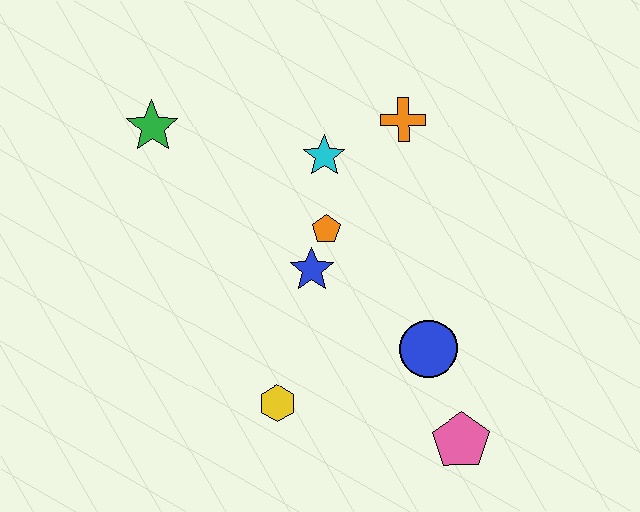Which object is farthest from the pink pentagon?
The green star is farthest from the pink pentagon.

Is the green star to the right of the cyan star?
No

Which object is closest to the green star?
The cyan star is closest to the green star.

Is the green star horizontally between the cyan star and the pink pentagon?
No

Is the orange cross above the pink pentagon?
Yes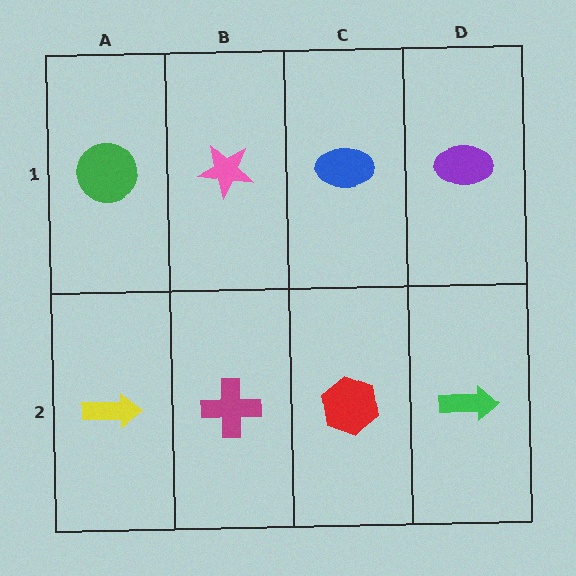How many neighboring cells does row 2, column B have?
3.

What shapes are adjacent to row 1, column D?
A green arrow (row 2, column D), a blue ellipse (row 1, column C).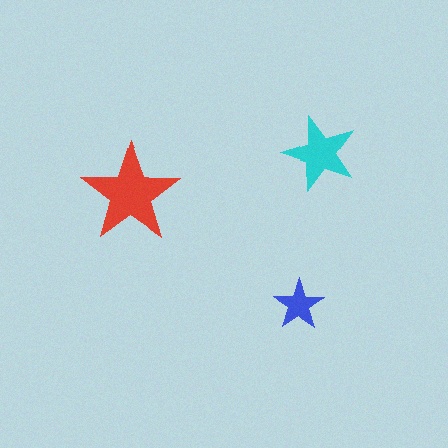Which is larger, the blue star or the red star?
The red one.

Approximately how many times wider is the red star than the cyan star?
About 1.5 times wider.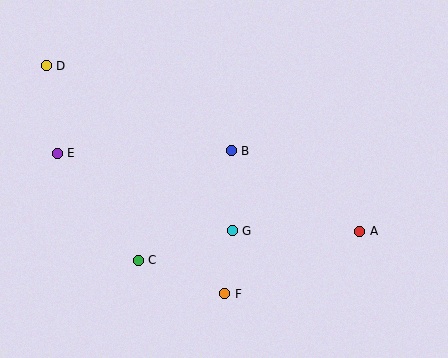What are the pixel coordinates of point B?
Point B is at (231, 151).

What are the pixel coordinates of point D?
Point D is at (46, 66).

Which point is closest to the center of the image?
Point B at (231, 151) is closest to the center.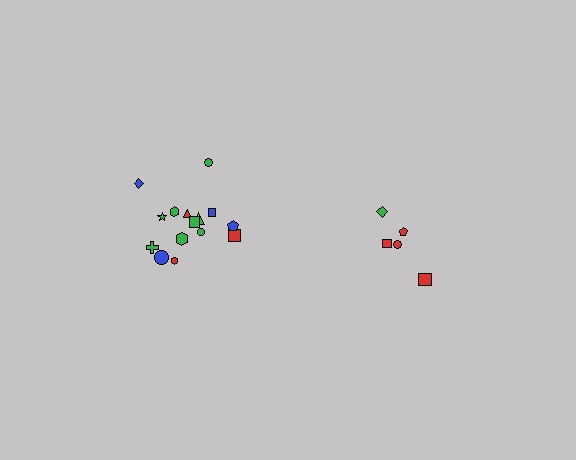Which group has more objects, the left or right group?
The left group.